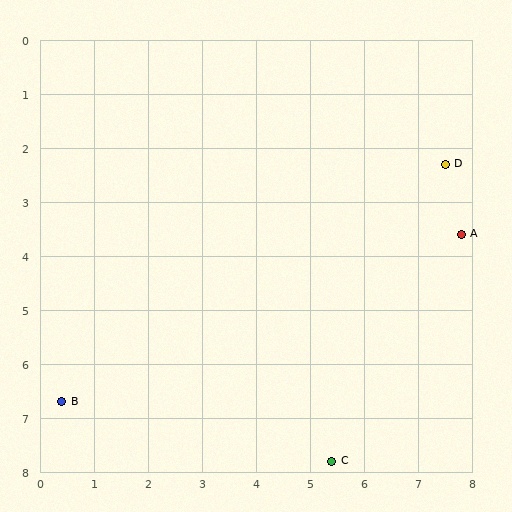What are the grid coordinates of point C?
Point C is at approximately (5.4, 7.8).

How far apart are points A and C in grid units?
Points A and C are about 4.8 grid units apart.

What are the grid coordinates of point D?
Point D is at approximately (7.5, 2.3).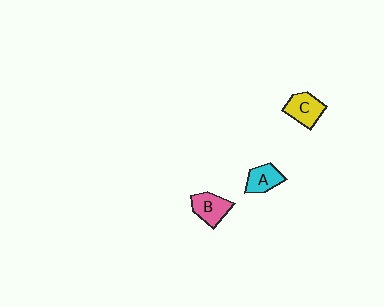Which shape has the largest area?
Shape C (yellow).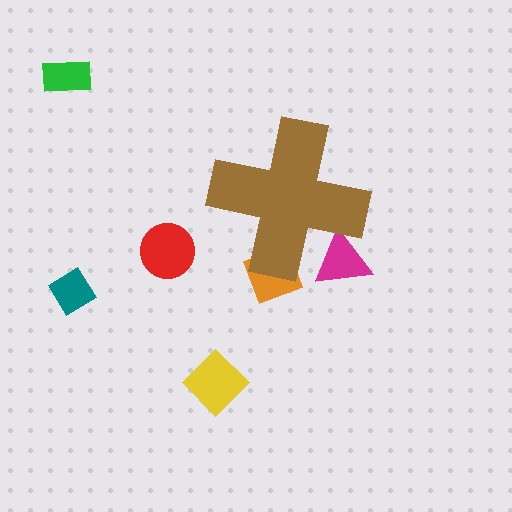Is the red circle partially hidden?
No, the red circle is fully visible.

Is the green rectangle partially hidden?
No, the green rectangle is fully visible.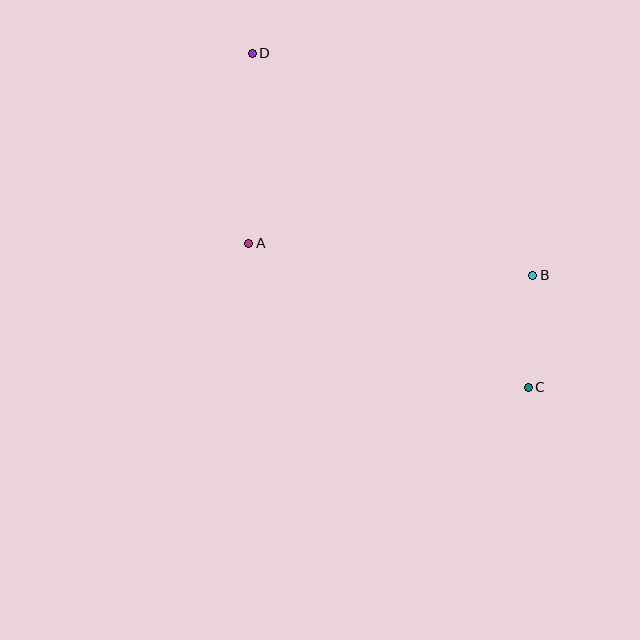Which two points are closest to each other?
Points B and C are closest to each other.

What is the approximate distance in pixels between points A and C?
The distance between A and C is approximately 314 pixels.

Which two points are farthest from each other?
Points C and D are farthest from each other.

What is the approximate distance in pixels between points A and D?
The distance between A and D is approximately 190 pixels.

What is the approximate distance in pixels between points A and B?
The distance between A and B is approximately 286 pixels.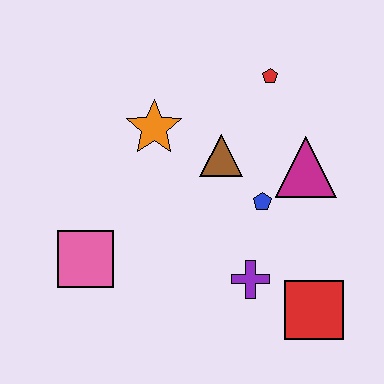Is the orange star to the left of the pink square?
No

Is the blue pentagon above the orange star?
No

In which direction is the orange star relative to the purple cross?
The orange star is above the purple cross.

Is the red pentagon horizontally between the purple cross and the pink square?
No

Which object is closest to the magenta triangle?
The blue pentagon is closest to the magenta triangle.